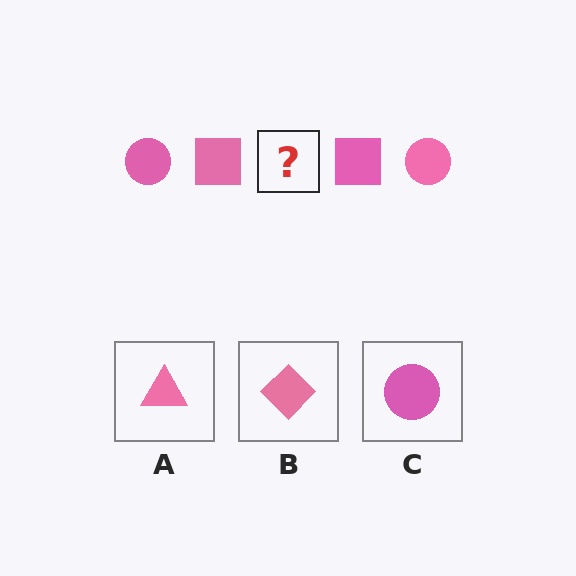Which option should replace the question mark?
Option C.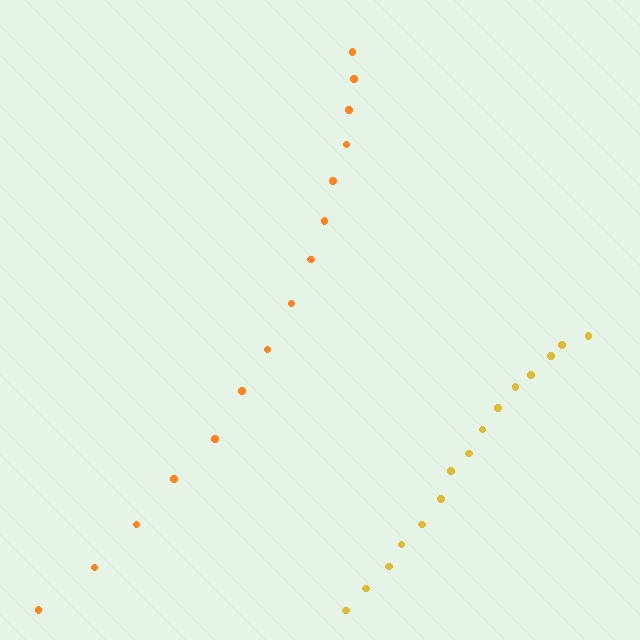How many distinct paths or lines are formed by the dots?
There are 2 distinct paths.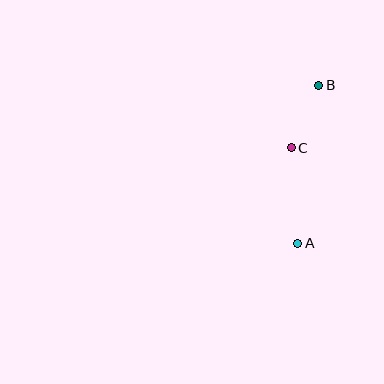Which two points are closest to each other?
Points B and C are closest to each other.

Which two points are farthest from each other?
Points A and B are farthest from each other.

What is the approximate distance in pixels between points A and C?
The distance between A and C is approximately 96 pixels.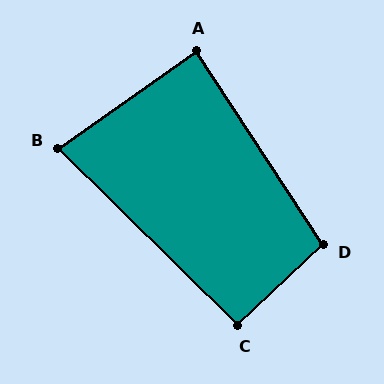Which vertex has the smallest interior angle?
B, at approximately 80 degrees.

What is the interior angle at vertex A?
Approximately 88 degrees (approximately right).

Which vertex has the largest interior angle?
D, at approximately 100 degrees.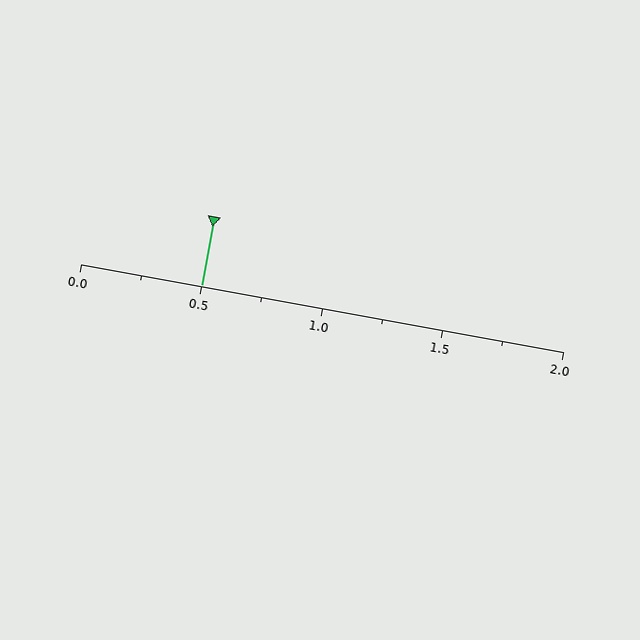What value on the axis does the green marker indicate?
The marker indicates approximately 0.5.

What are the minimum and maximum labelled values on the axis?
The axis runs from 0.0 to 2.0.